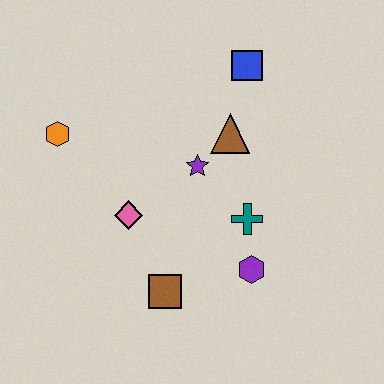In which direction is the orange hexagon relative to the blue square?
The orange hexagon is to the left of the blue square.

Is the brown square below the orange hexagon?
Yes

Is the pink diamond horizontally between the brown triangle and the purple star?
No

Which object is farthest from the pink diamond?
The blue square is farthest from the pink diamond.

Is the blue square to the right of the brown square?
Yes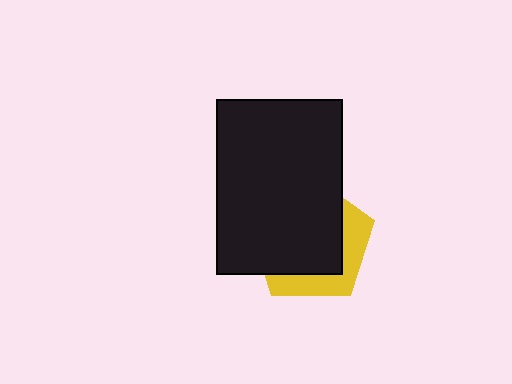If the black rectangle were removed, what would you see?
You would see the complete yellow pentagon.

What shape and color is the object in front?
The object in front is a black rectangle.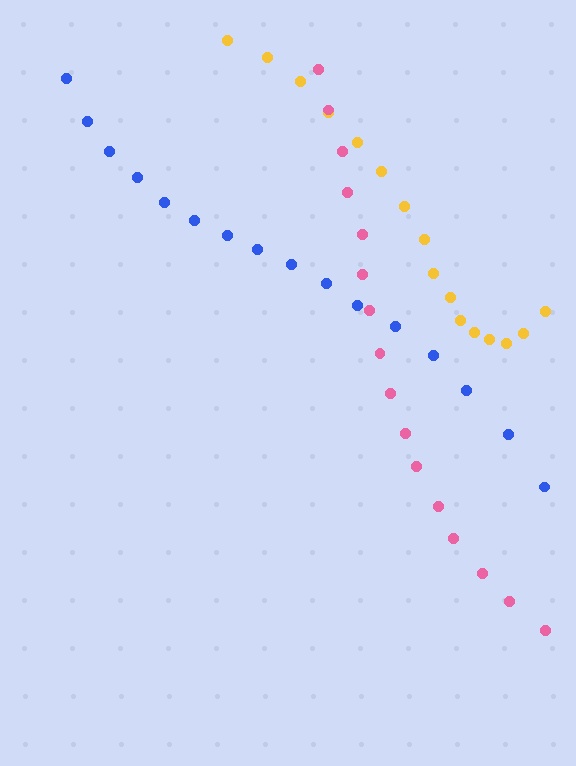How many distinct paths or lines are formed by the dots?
There are 3 distinct paths.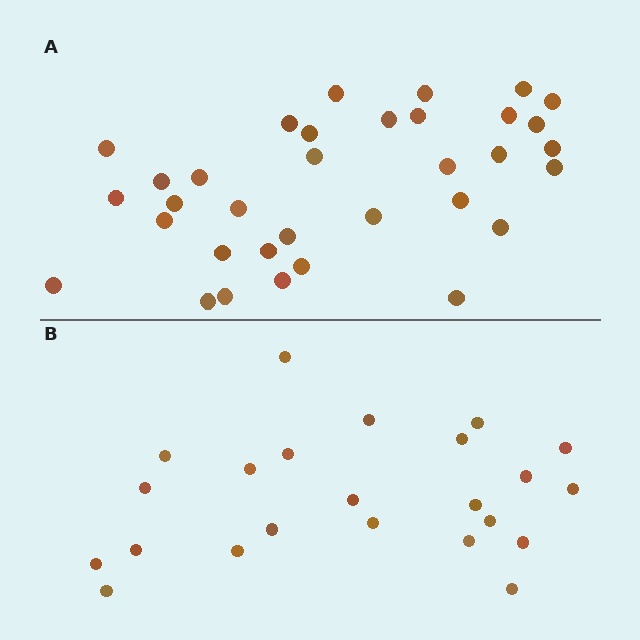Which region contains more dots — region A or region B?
Region A (the top region) has more dots.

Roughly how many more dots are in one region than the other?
Region A has roughly 12 or so more dots than region B.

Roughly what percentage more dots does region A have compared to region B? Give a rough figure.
About 50% more.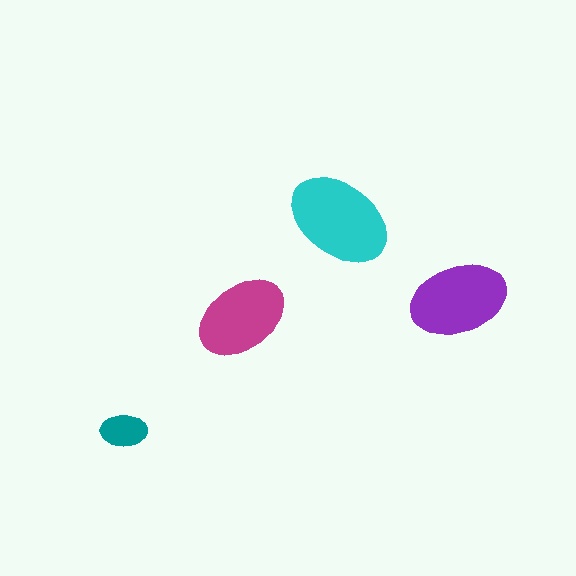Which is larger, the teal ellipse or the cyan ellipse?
The cyan one.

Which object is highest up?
The cyan ellipse is topmost.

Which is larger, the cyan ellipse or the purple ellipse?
The cyan one.